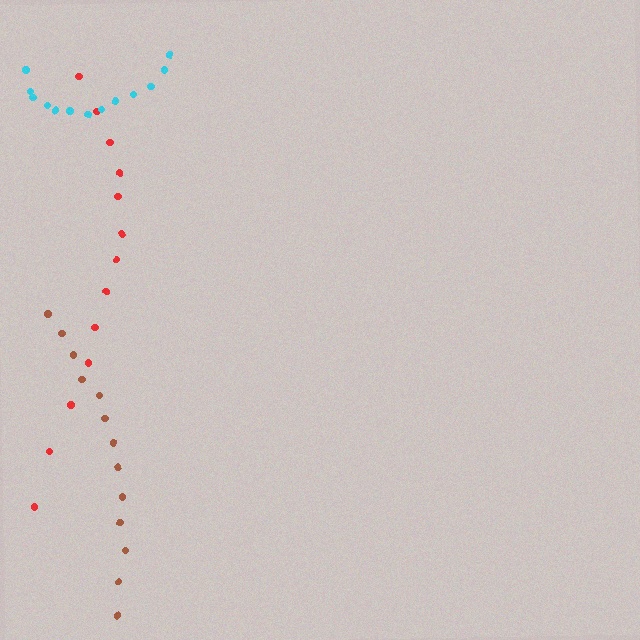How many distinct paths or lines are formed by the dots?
There are 3 distinct paths.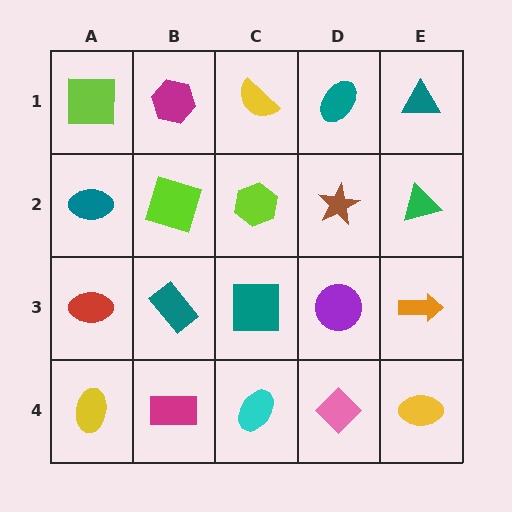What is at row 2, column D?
A brown star.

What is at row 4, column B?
A magenta rectangle.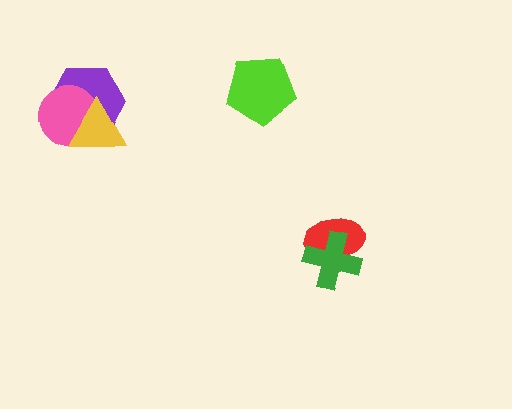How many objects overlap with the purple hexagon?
2 objects overlap with the purple hexagon.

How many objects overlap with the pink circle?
2 objects overlap with the pink circle.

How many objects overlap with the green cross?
1 object overlaps with the green cross.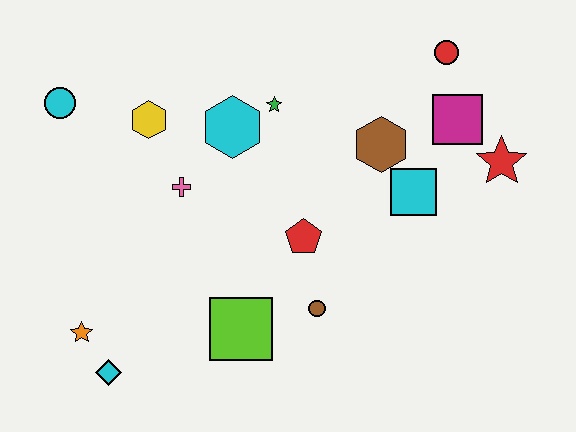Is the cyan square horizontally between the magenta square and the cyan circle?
Yes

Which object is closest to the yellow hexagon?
The pink cross is closest to the yellow hexagon.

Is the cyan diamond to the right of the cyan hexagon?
No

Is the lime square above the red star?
No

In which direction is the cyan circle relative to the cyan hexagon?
The cyan circle is to the left of the cyan hexagon.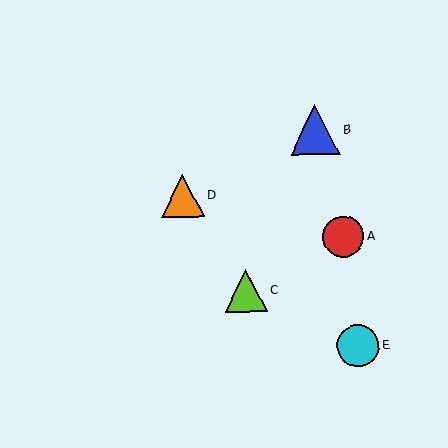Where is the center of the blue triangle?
The center of the blue triangle is at (315, 130).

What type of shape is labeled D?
Shape D is an orange triangle.